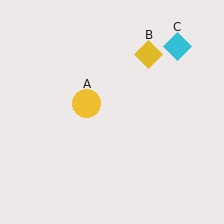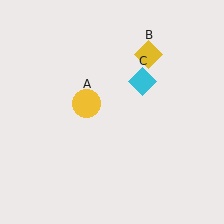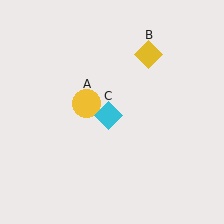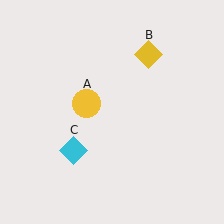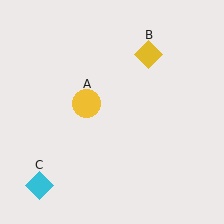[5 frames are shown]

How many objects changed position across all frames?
1 object changed position: cyan diamond (object C).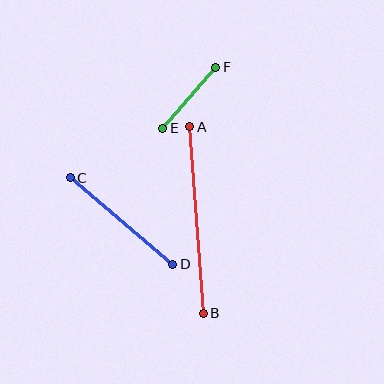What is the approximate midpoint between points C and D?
The midpoint is at approximately (121, 221) pixels.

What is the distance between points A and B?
The distance is approximately 187 pixels.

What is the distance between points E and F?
The distance is approximately 81 pixels.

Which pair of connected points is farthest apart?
Points A and B are farthest apart.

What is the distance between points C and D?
The distance is approximately 134 pixels.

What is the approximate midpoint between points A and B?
The midpoint is at approximately (197, 220) pixels.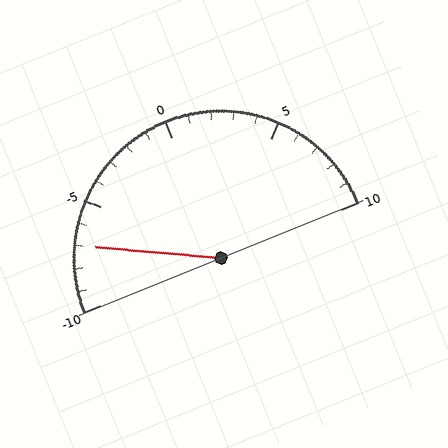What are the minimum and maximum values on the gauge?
The gauge ranges from -10 to 10.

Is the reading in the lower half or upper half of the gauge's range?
The reading is in the lower half of the range (-10 to 10).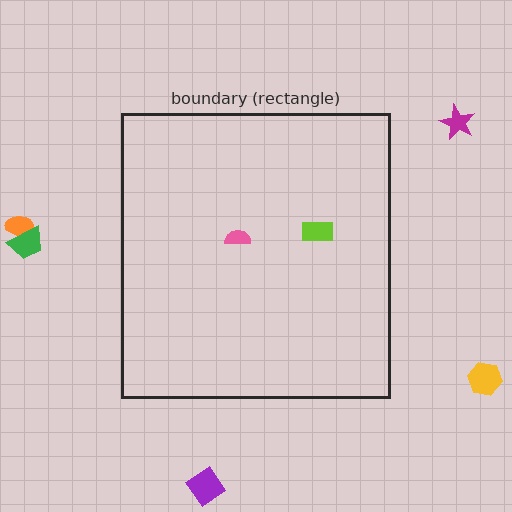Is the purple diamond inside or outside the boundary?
Outside.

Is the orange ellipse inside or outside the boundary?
Outside.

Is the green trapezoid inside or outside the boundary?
Outside.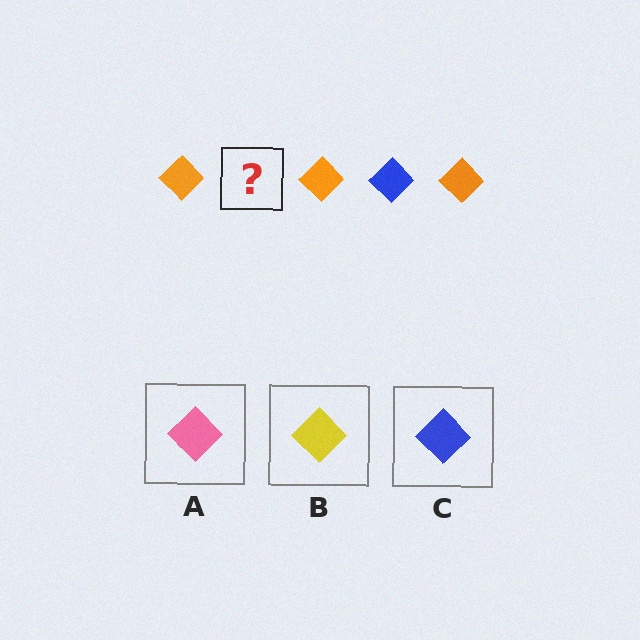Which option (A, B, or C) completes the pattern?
C.